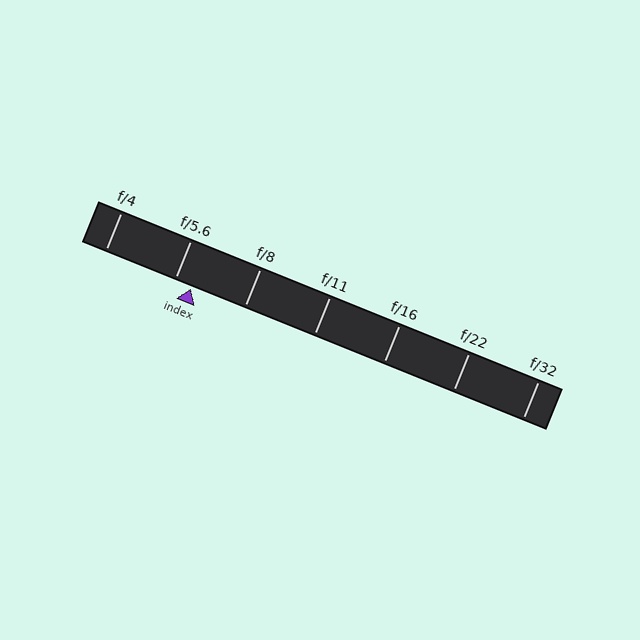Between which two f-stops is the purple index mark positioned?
The index mark is between f/5.6 and f/8.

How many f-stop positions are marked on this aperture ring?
There are 7 f-stop positions marked.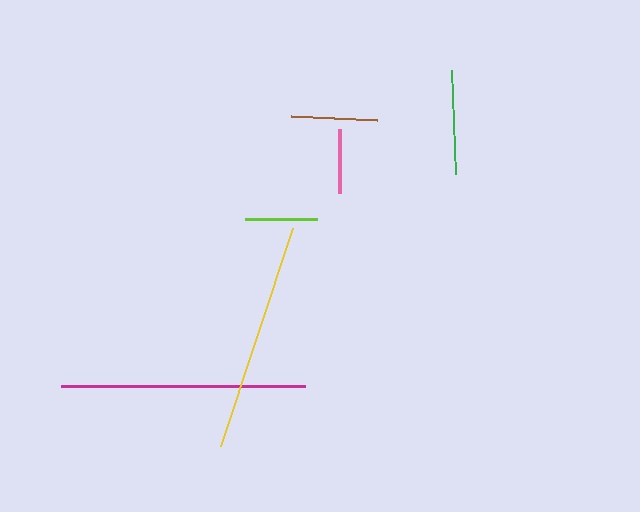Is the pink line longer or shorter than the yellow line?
The yellow line is longer than the pink line.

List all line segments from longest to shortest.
From longest to shortest: magenta, yellow, green, brown, lime, pink.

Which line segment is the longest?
The magenta line is the longest at approximately 244 pixels.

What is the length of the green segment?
The green segment is approximately 104 pixels long.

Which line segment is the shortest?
The pink line is the shortest at approximately 64 pixels.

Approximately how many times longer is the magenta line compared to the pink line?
The magenta line is approximately 3.8 times the length of the pink line.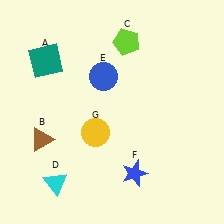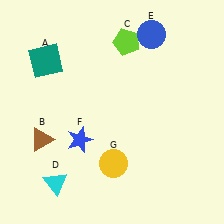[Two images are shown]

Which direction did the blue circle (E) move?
The blue circle (E) moved right.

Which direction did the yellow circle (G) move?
The yellow circle (G) moved down.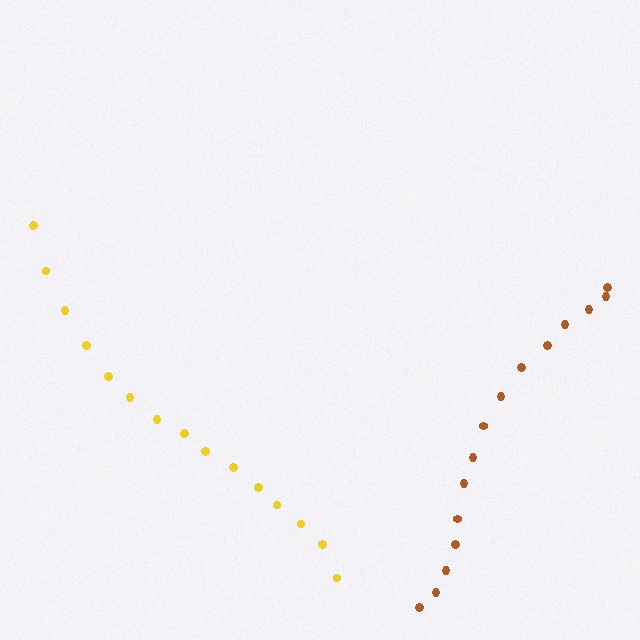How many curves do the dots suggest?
There are 2 distinct paths.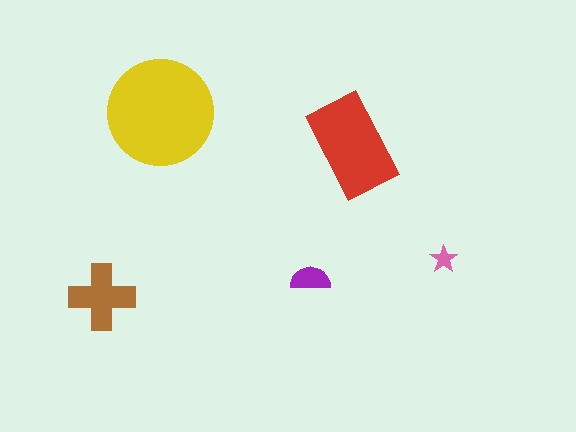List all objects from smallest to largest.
The pink star, the purple semicircle, the brown cross, the red rectangle, the yellow circle.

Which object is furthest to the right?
The pink star is rightmost.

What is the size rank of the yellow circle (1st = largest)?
1st.